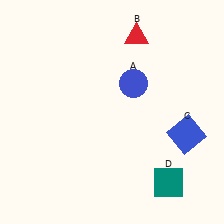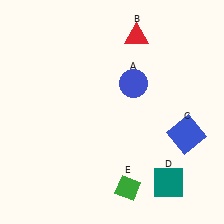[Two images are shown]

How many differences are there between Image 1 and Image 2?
There is 1 difference between the two images.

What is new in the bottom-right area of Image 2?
A green diamond (E) was added in the bottom-right area of Image 2.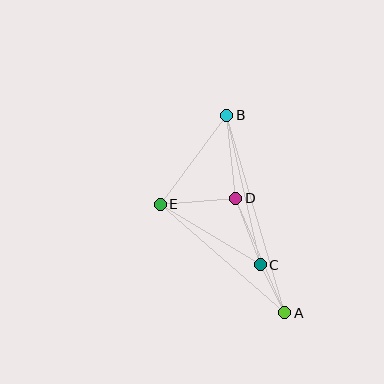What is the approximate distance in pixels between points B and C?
The distance between B and C is approximately 153 pixels.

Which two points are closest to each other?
Points A and C are closest to each other.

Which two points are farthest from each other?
Points A and B are farthest from each other.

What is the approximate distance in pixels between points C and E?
The distance between C and E is approximately 117 pixels.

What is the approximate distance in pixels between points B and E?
The distance between B and E is approximately 111 pixels.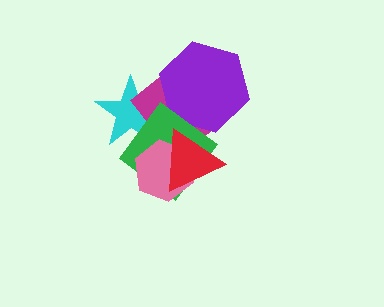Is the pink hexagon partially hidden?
Yes, it is partially covered by another shape.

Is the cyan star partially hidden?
Yes, it is partially covered by another shape.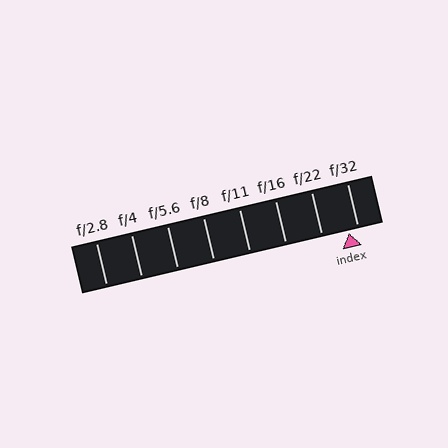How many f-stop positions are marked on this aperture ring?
There are 8 f-stop positions marked.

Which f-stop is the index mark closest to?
The index mark is closest to f/32.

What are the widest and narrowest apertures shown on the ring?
The widest aperture shown is f/2.8 and the narrowest is f/32.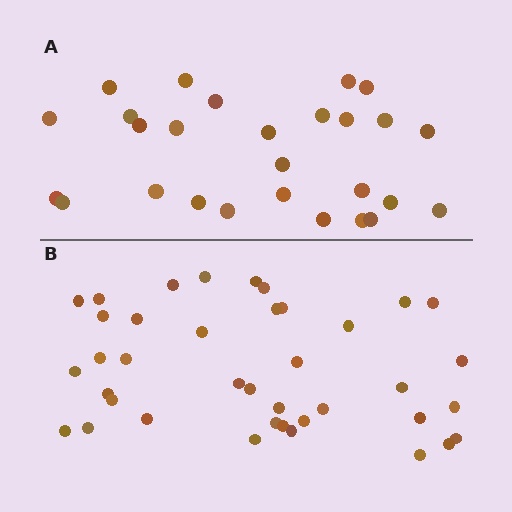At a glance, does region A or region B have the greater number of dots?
Region B (the bottom region) has more dots.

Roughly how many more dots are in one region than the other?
Region B has roughly 12 or so more dots than region A.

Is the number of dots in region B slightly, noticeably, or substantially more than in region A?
Region B has noticeably more, but not dramatically so. The ratio is roughly 1.4 to 1.